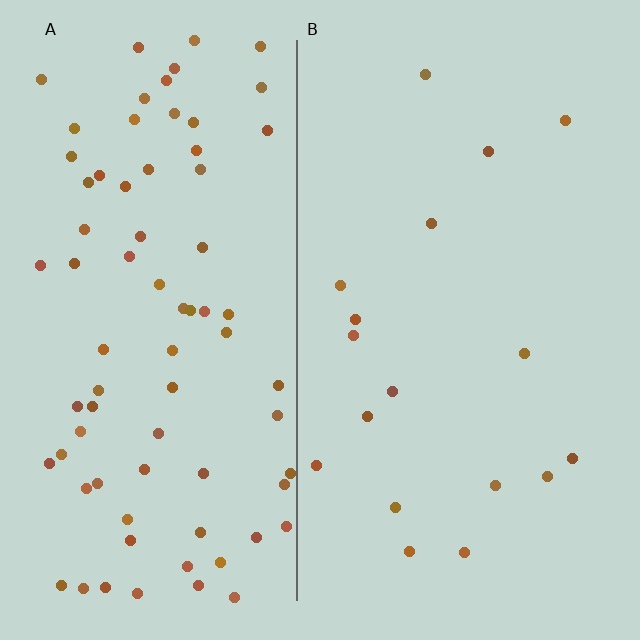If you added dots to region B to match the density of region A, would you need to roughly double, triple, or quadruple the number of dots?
Approximately quadruple.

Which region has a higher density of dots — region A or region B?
A (the left).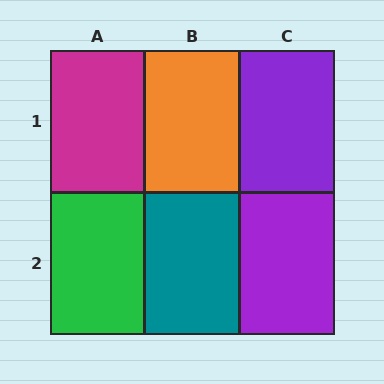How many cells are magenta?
1 cell is magenta.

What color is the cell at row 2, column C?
Purple.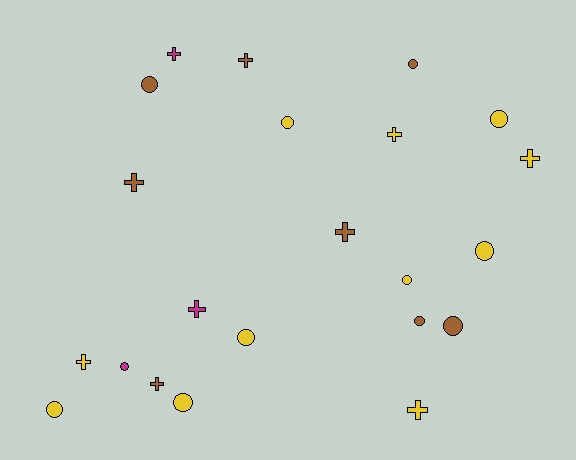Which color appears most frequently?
Yellow, with 11 objects.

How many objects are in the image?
There are 22 objects.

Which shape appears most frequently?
Circle, with 12 objects.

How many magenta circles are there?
There is 1 magenta circle.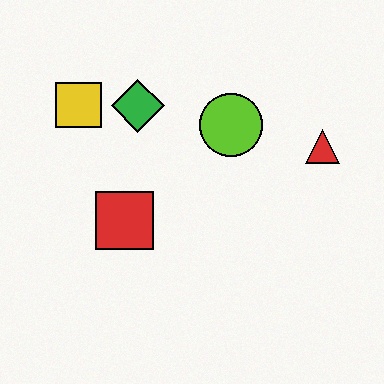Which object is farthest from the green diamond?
The red triangle is farthest from the green diamond.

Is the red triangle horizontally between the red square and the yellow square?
No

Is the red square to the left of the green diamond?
Yes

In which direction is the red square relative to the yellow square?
The red square is below the yellow square.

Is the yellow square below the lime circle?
No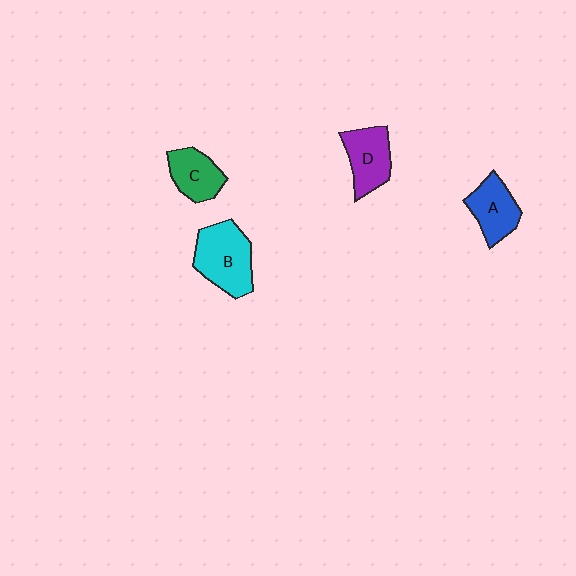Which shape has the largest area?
Shape B (cyan).